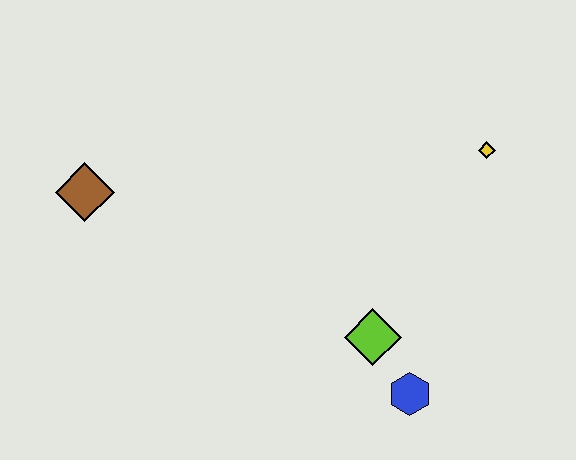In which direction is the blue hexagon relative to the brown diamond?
The blue hexagon is to the right of the brown diamond.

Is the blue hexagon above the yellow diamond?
No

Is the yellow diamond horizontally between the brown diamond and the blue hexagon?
No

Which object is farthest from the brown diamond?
The yellow diamond is farthest from the brown diamond.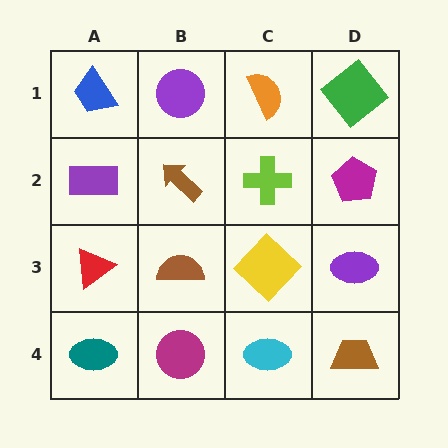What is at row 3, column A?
A red triangle.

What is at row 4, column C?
A cyan ellipse.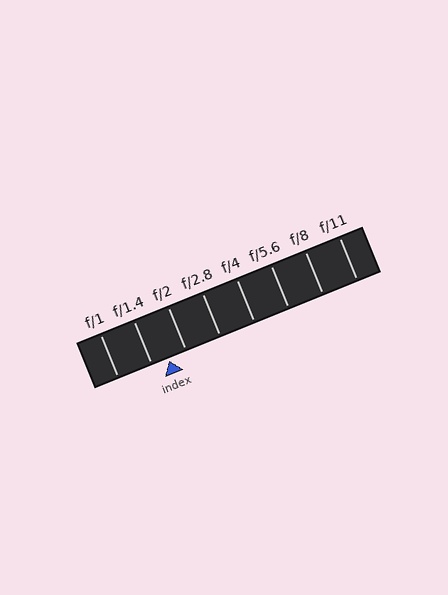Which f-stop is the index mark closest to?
The index mark is closest to f/1.4.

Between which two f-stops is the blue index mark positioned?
The index mark is between f/1.4 and f/2.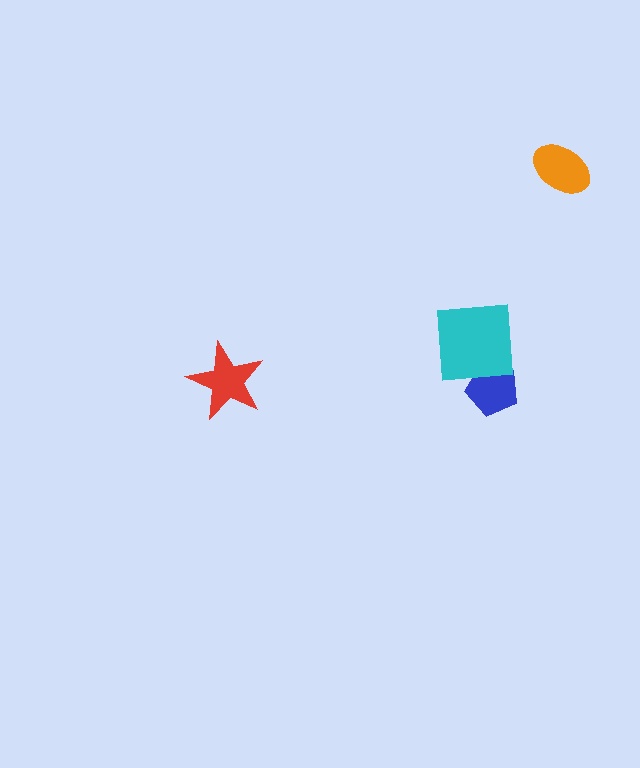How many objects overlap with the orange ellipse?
0 objects overlap with the orange ellipse.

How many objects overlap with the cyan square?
1 object overlaps with the cyan square.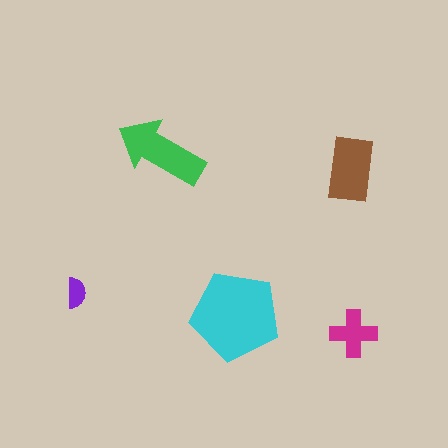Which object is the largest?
The cyan pentagon.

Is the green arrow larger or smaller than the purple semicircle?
Larger.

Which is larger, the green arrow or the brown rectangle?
The green arrow.